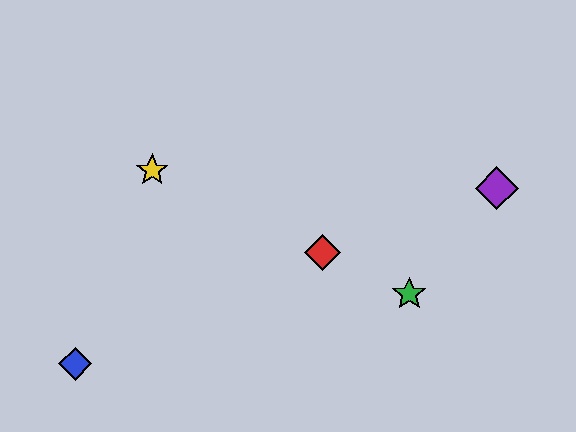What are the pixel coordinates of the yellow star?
The yellow star is at (152, 170).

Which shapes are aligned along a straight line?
The red diamond, the green star, the yellow star are aligned along a straight line.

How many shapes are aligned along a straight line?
3 shapes (the red diamond, the green star, the yellow star) are aligned along a straight line.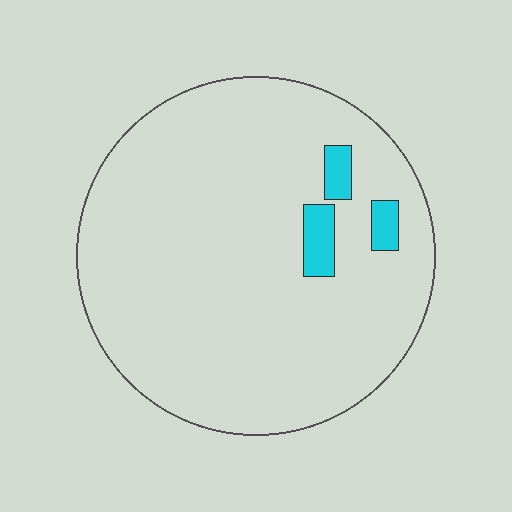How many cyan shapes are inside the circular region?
3.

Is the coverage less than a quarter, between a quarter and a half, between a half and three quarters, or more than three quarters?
Less than a quarter.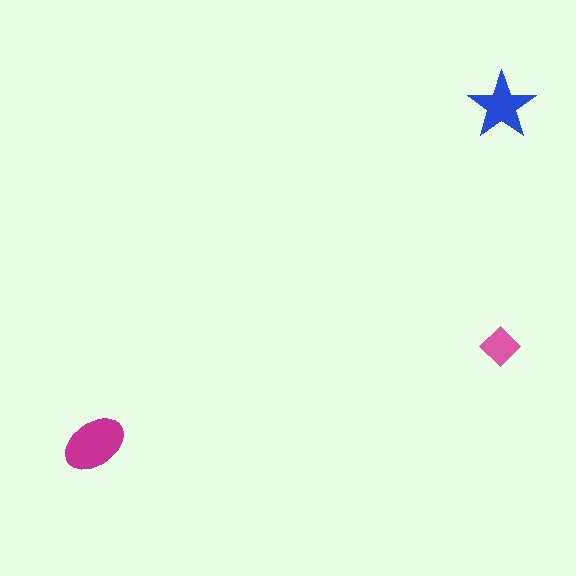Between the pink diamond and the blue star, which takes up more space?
The blue star.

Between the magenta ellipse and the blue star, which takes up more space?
The magenta ellipse.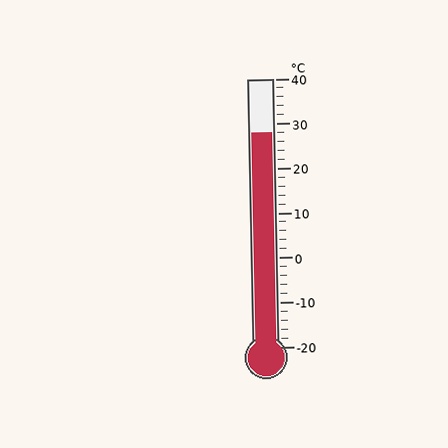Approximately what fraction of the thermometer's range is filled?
The thermometer is filled to approximately 80% of its range.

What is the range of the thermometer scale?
The thermometer scale ranges from -20°C to 40°C.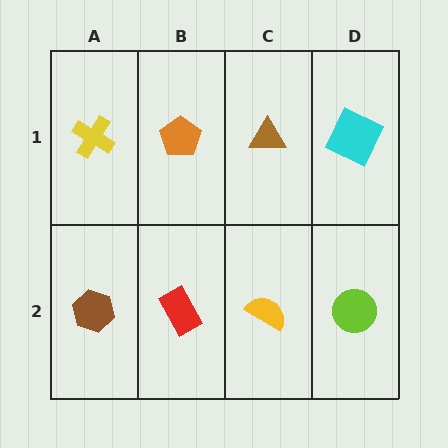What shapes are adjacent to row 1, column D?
A lime circle (row 2, column D), a brown triangle (row 1, column C).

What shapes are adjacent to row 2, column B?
An orange pentagon (row 1, column B), a brown hexagon (row 2, column A), a yellow semicircle (row 2, column C).